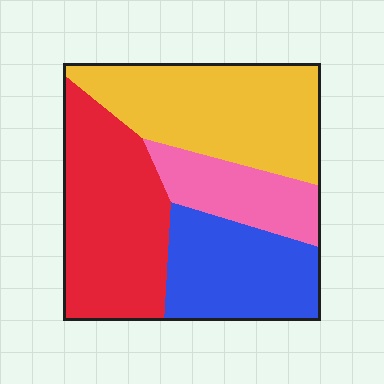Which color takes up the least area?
Pink, at roughly 15%.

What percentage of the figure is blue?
Blue covers around 20% of the figure.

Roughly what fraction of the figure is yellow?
Yellow covers 32% of the figure.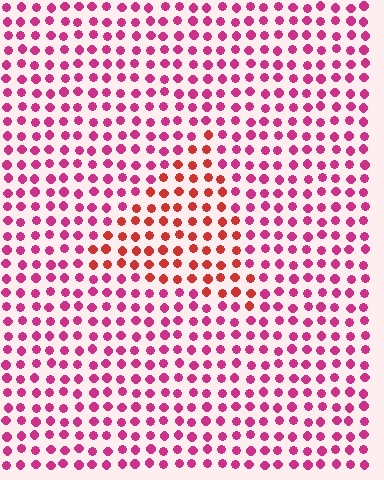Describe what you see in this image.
The image is filled with small magenta elements in a uniform arrangement. A triangle-shaped region is visible where the elements are tinted to a slightly different hue, forming a subtle color boundary.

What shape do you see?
I see a triangle.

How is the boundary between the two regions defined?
The boundary is defined purely by a slight shift in hue (about 36 degrees). Spacing, size, and orientation are identical on both sides.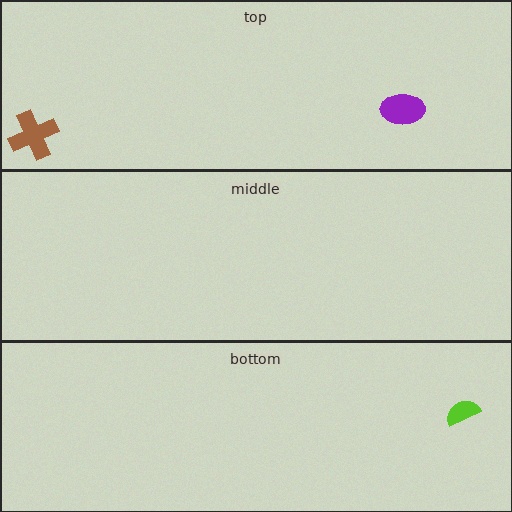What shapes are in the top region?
The brown cross, the purple ellipse.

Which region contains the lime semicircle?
The bottom region.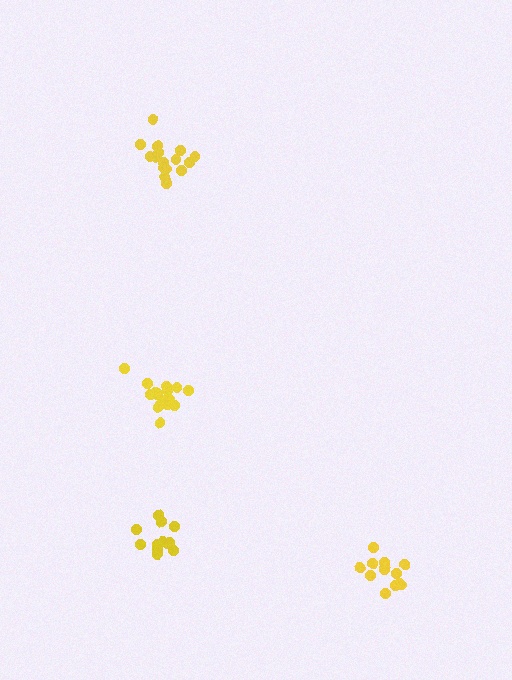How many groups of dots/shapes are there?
There are 4 groups.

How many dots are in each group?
Group 1: 13 dots, Group 2: 12 dots, Group 3: 16 dots, Group 4: 16 dots (57 total).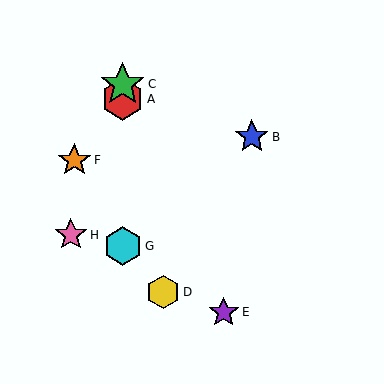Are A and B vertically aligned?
No, A is at x≈123 and B is at x≈252.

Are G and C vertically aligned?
Yes, both are at x≈123.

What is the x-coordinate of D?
Object D is at x≈163.